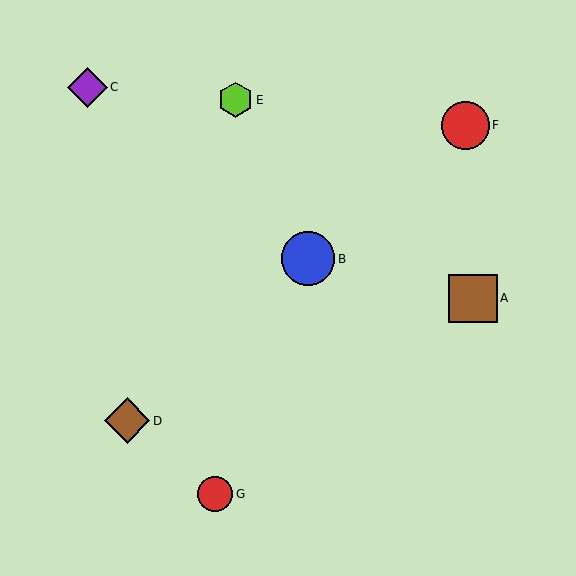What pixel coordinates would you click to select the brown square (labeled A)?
Click at (473, 298) to select the brown square A.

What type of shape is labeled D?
Shape D is a brown diamond.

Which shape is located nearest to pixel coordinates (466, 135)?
The red circle (labeled F) at (466, 125) is nearest to that location.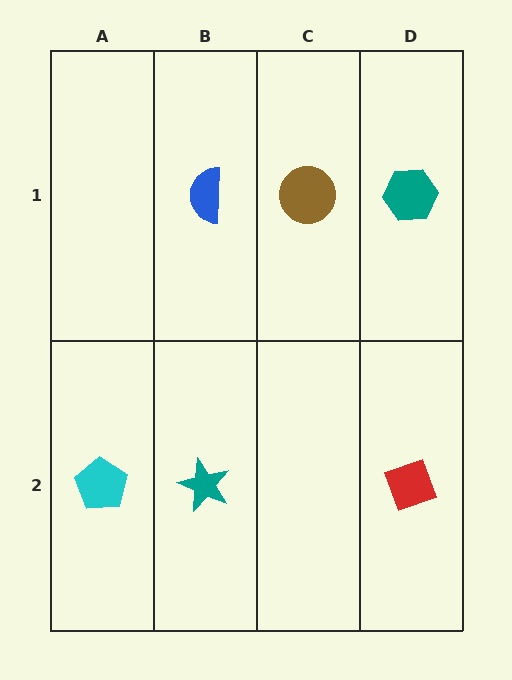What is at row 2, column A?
A cyan pentagon.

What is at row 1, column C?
A brown circle.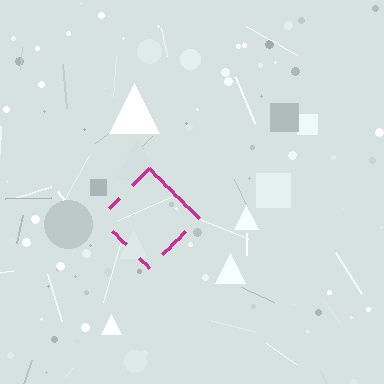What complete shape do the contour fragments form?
The contour fragments form a diamond.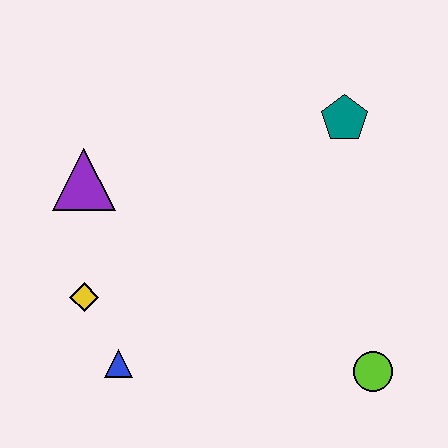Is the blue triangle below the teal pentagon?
Yes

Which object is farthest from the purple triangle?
The lime circle is farthest from the purple triangle.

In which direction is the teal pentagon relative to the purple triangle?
The teal pentagon is to the right of the purple triangle.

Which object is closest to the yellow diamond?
The blue triangle is closest to the yellow diamond.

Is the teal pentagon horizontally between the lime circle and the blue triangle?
Yes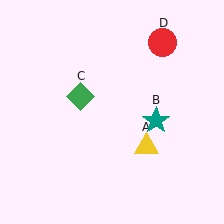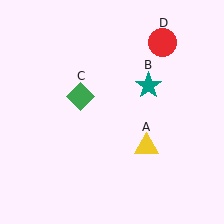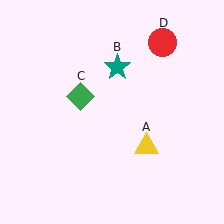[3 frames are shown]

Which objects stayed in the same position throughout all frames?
Yellow triangle (object A) and green diamond (object C) and red circle (object D) remained stationary.